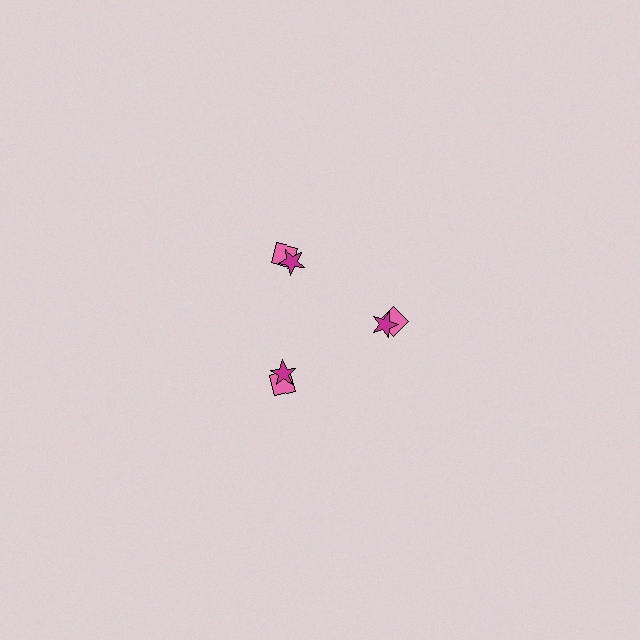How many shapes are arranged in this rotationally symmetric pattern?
There are 6 shapes, arranged in 3 groups of 2.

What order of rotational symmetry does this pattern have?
This pattern has 3-fold rotational symmetry.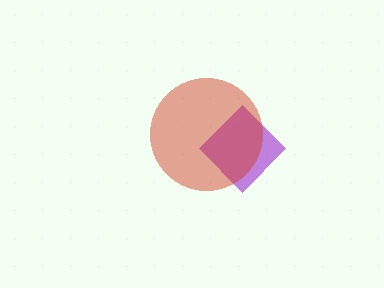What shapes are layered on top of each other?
The layered shapes are: a purple diamond, a red circle.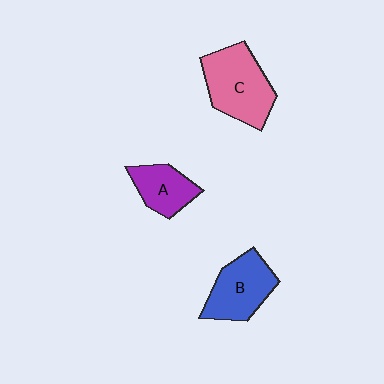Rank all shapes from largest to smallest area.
From largest to smallest: C (pink), B (blue), A (purple).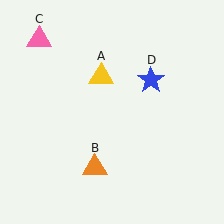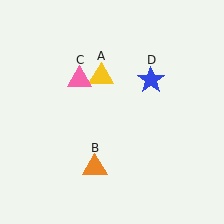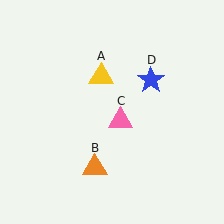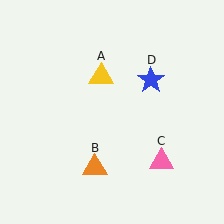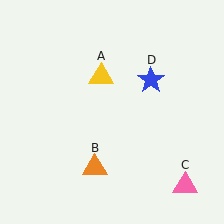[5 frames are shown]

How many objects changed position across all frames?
1 object changed position: pink triangle (object C).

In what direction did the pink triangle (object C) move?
The pink triangle (object C) moved down and to the right.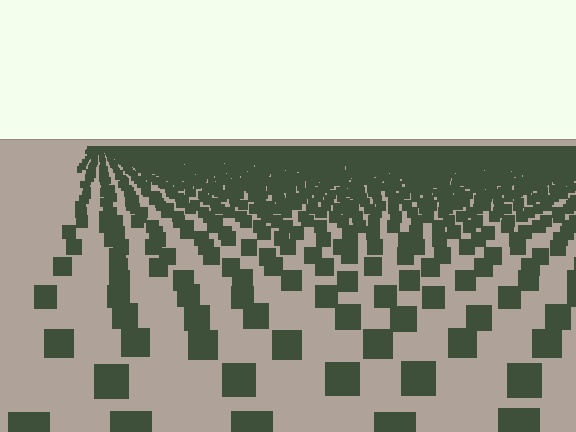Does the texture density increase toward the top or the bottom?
Density increases toward the top.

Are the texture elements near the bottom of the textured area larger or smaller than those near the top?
Larger. Near the bottom, elements are closer to the viewer and appear at a bigger on-screen size.